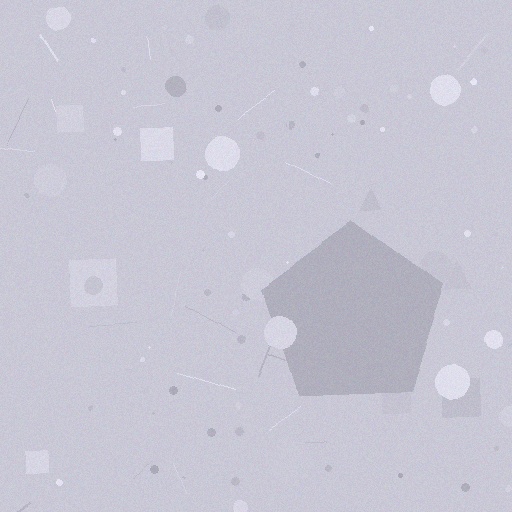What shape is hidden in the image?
A pentagon is hidden in the image.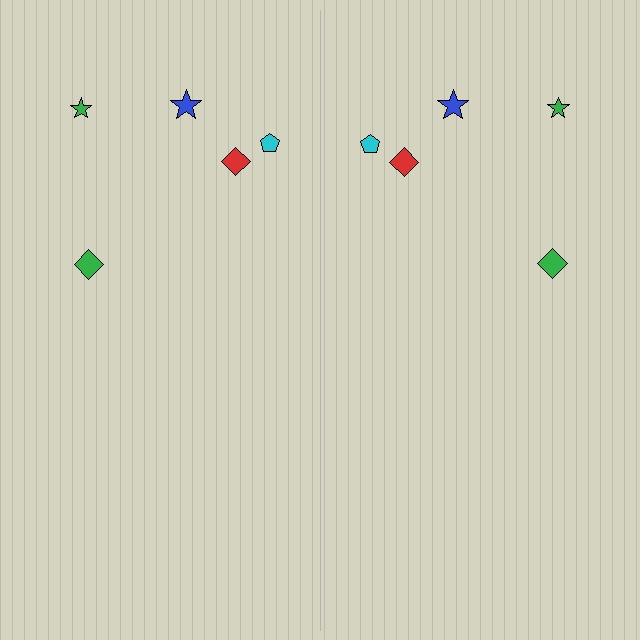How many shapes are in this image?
There are 10 shapes in this image.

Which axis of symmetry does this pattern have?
The pattern has a vertical axis of symmetry running through the center of the image.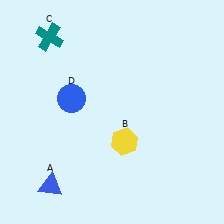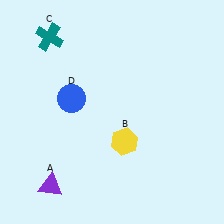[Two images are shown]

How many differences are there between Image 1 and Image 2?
There is 1 difference between the two images.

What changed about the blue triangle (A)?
In Image 1, A is blue. In Image 2, it changed to purple.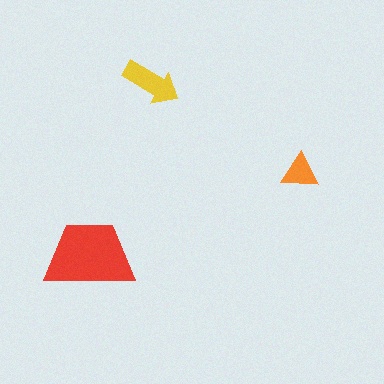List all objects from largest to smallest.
The red trapezoid, the yellow arrow, the orange triangle.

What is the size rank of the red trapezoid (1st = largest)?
1st.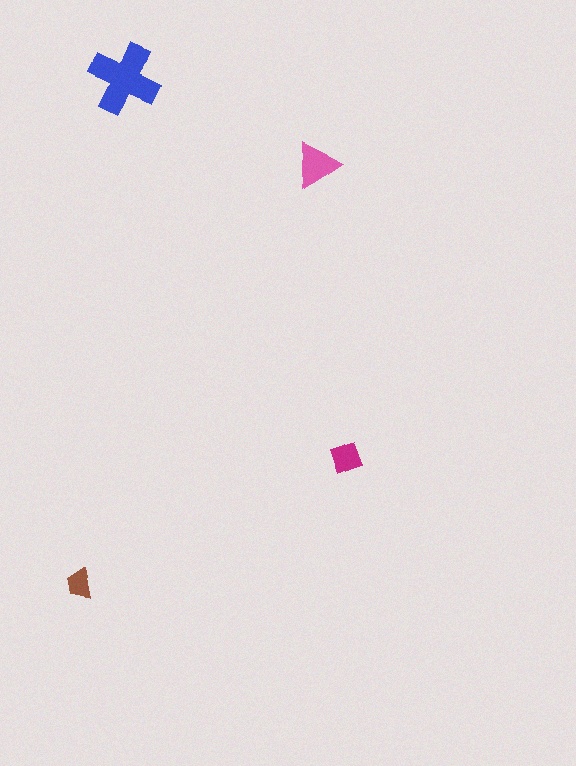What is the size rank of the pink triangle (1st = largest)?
2nd.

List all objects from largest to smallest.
The blue cross, the pink triangle, the magenta diamond, the brown trapezoid.